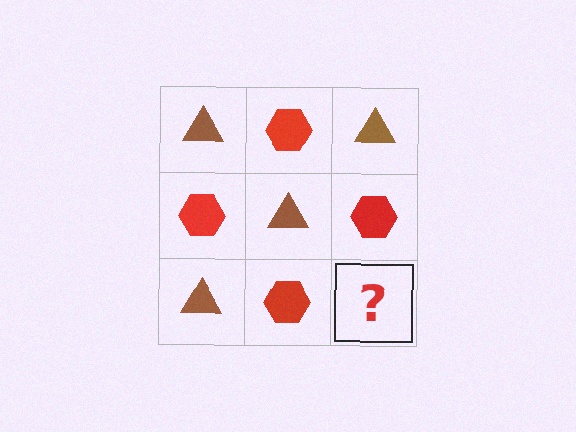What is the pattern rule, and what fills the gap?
The rule is that it alternates brown triangle and red hexagon in a checkerboard pattern. The gap should be filled with a brown triangle.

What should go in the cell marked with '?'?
The missing cell should contain a brown triangle.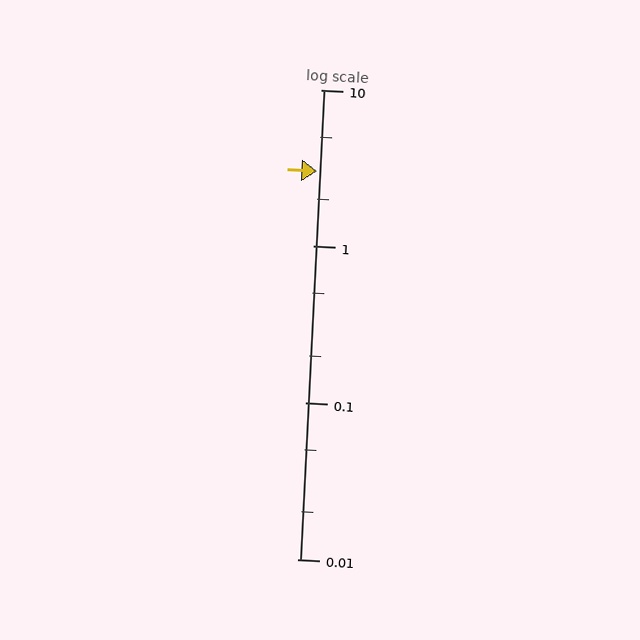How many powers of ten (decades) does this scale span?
The scale spans 3 decades, from 0.01 to 10.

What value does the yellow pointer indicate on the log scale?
The pointer indicates approximately 3.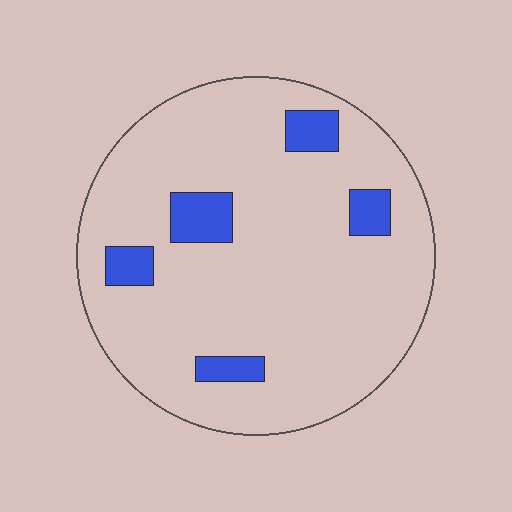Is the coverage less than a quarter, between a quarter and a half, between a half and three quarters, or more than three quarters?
Less than a quarter.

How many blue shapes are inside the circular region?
5.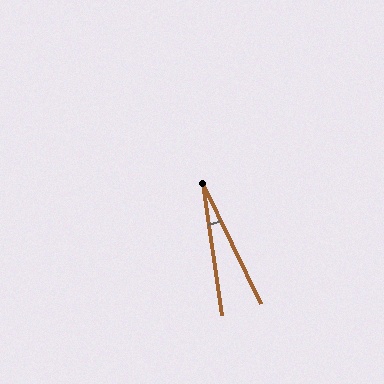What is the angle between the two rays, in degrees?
Approximately 17 degrees.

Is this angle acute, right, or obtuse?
It is acute.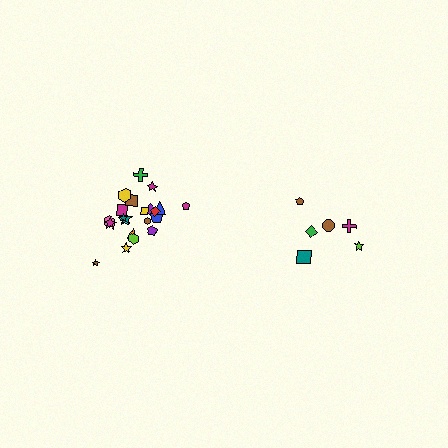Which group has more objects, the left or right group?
The left group.